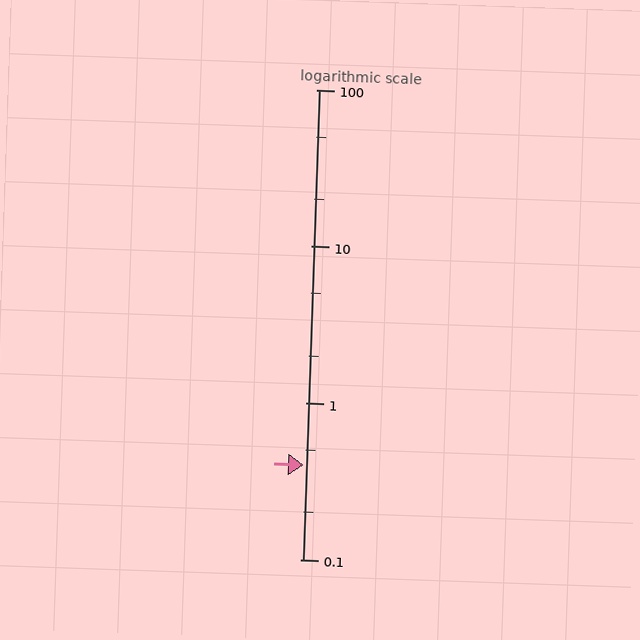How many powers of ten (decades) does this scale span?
The scale spans 3 decades, from 0.1 to 100.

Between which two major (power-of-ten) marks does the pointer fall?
The pointer is between 0.1 and 1.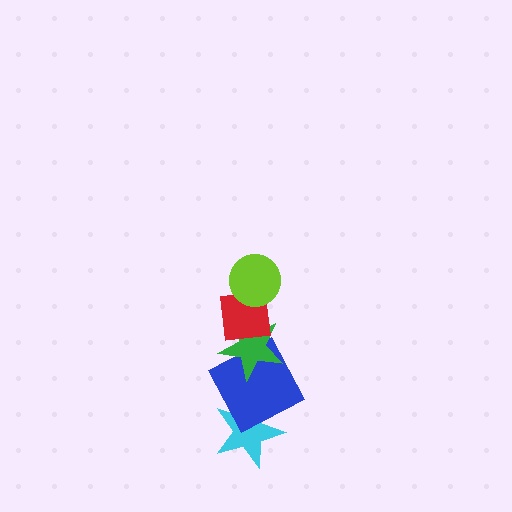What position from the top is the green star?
The green star is 3rd from the top.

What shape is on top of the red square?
The lime circle is on top of the red square.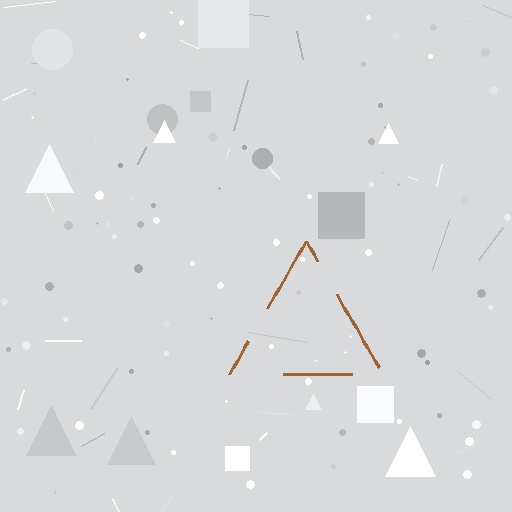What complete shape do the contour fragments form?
The contour fragments form a triangle.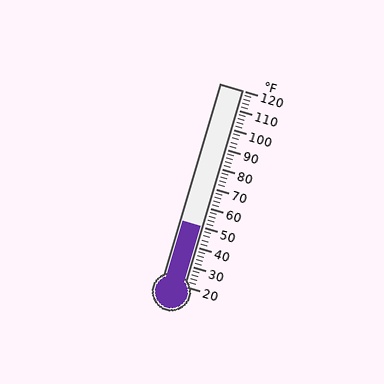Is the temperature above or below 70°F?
The temperature is below 70°F.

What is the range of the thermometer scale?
The thermometer scale ranges from 20°F to 120°F.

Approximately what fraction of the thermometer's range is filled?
The thermometer is filled to approximately 30% of its range.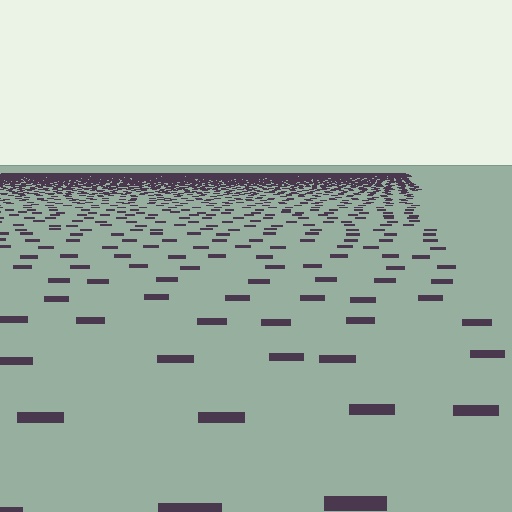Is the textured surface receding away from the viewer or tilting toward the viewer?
The surface is receding away from the viewer. Texture elements get smaller and denser toward the top.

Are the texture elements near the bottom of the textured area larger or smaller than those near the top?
Larger. Near the bottom, elements are closer to the viewer and appear at a bigger on-screen size.